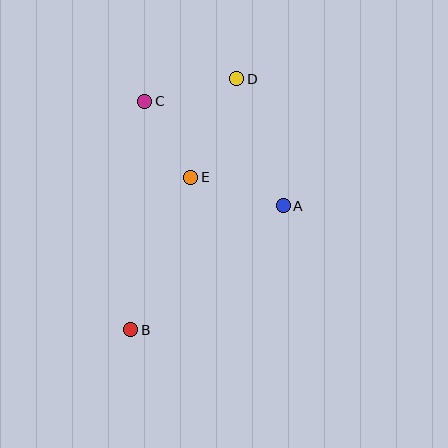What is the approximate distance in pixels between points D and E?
The distance between D and E is approximately 109 pixels.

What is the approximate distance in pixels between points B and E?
The distance between B and E is approximately 164 pixels.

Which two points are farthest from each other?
Points B and D are farthest from each other.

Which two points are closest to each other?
Points C and E are closest to each other.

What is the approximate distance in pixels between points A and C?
The distance between A and C is approximately 173 pixels.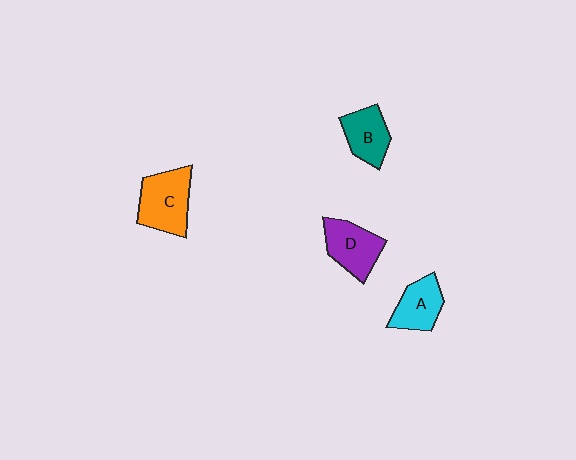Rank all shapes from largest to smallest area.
From largest to smallest: C (orange), D (purple), B (teal), A (cyan).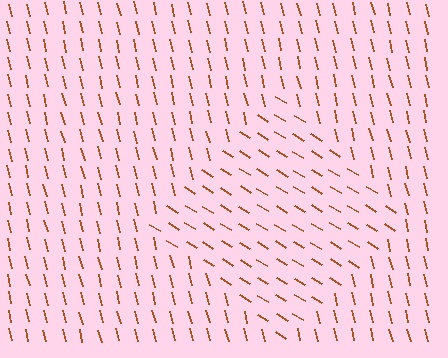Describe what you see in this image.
The image is filled with small brown line segments. A diamond region in the image has lines oriented differently from the surrounding lines, creating a visible texture boundary.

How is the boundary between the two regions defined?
The boundary is defined purely by a change in line orientation (approximately 45 degrees difference). All lines are the same color and thickness.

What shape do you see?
I see a diamond.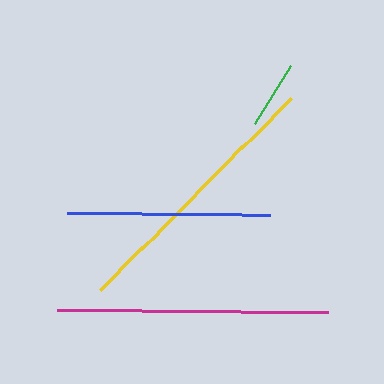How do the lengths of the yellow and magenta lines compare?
The yellow and magenta lines are approximately the same length.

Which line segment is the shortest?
The green line is the shortest at approximately 68 pixels.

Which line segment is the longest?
The yellow line is the longest at approximately 271 pixels.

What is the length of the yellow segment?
The yellow segment is approximately 271 pixels long.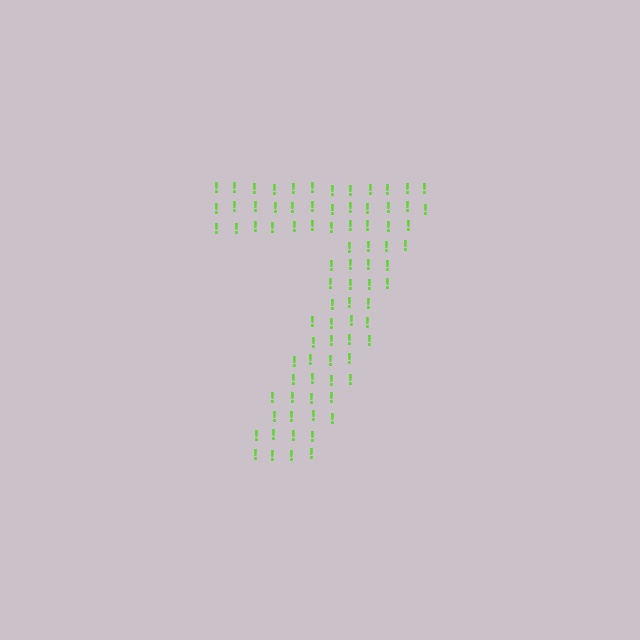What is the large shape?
The large shape is the digit 7.